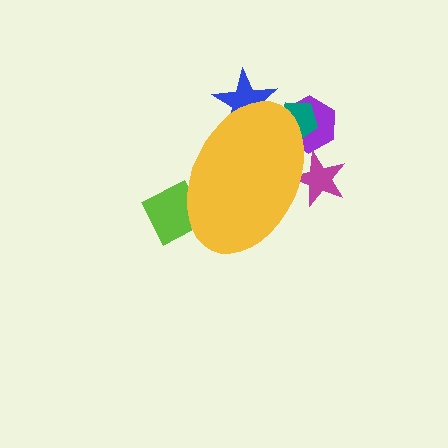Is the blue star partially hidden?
Yes, the blue star is partially hidden behind the yellow ellipse.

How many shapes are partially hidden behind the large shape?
5 shapes are partially hidden.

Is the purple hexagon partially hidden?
Yes, the purple hexagon is partially hidden behind the yellow ellipse.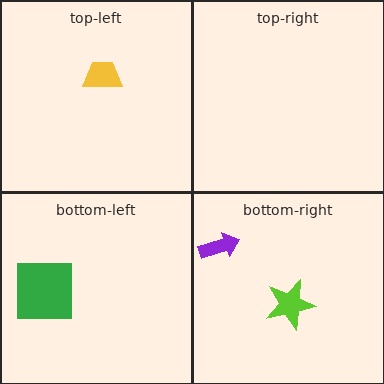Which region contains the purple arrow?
The bottom-right region.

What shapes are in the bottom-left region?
The green square.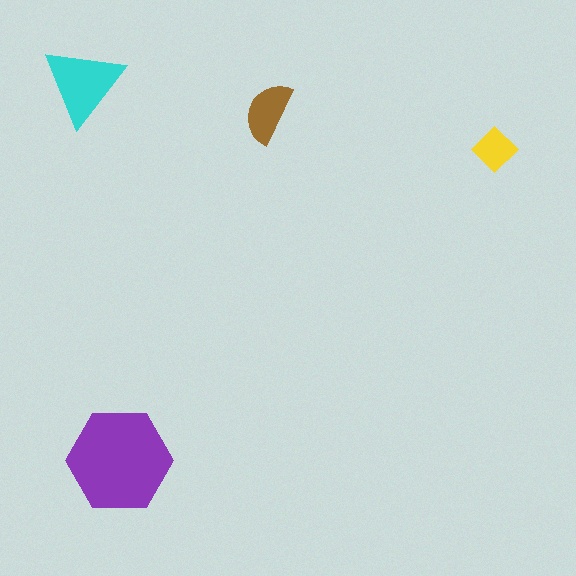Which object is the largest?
The purple hexagon.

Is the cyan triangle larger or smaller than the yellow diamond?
Larger.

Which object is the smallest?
The yellow diamond.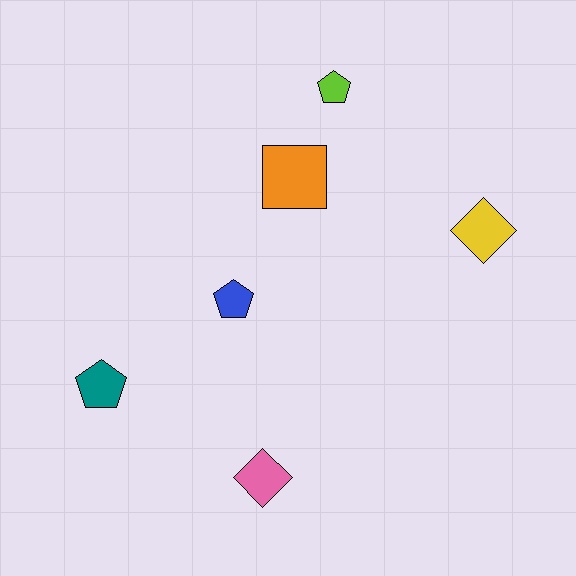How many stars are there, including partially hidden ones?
There are no stars.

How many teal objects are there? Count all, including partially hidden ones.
There is 1 teal object.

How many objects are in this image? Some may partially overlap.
There are 6 objects.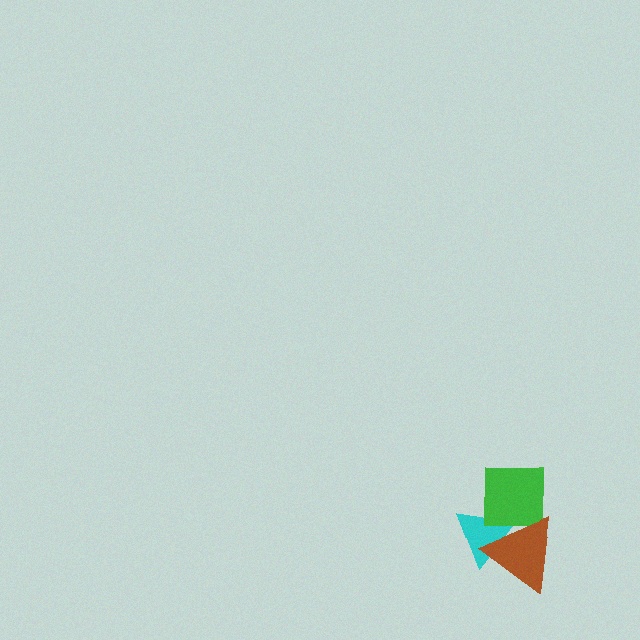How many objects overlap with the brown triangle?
2 objects overlap with the brown triangle.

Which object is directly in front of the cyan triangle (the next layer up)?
The green square is directly in front of the cyan triangle.